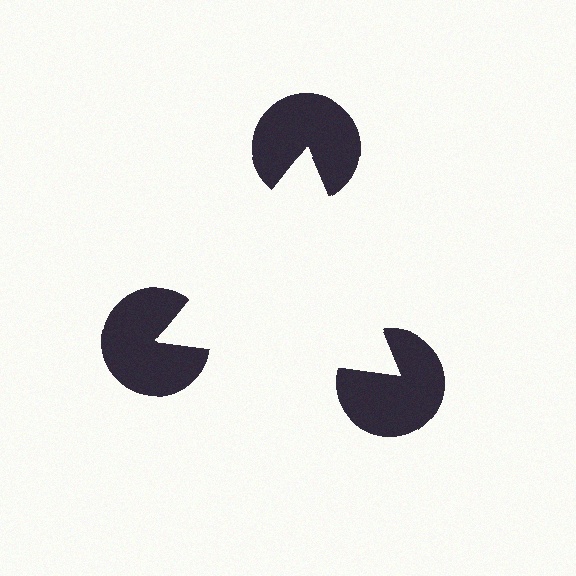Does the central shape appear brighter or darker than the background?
It typically appears slightly brighter than the background, even though no actual brightness change is drawn.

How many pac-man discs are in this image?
There are 3 — one at each vertex of the illusory triangle.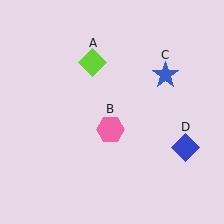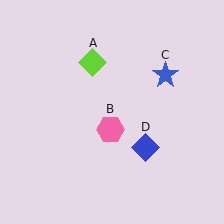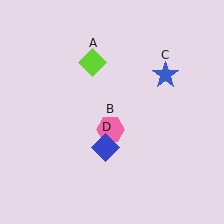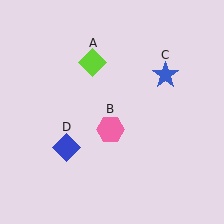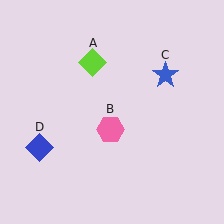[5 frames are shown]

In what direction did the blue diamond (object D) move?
The blue diamond (object D) moved left.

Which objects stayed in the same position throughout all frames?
Lime diamond (object A) and pink hexagon (object B) and blue star (object C) remained stationary.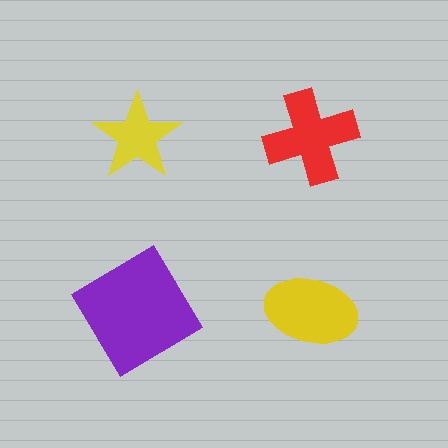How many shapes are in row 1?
2 shapes.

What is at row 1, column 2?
A red cross.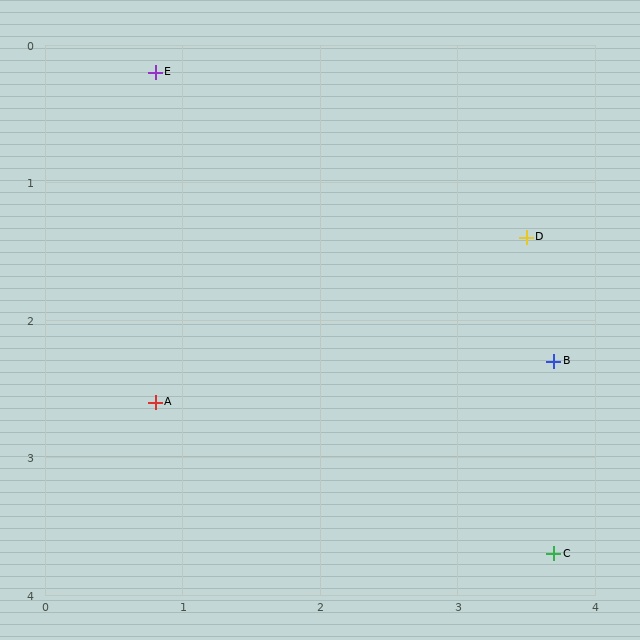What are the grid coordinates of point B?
Point B is at approximately (3.7, 2.3).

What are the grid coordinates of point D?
Point D is at approximately (3.5, 1.4).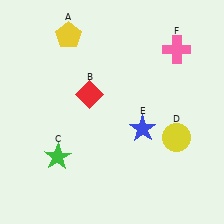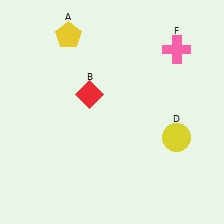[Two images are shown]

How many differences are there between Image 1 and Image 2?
There are 2 differences between the two images.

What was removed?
The green star (C), the blue star (E) were removed in Image 2.